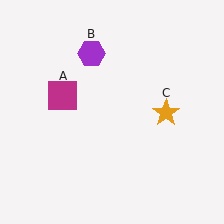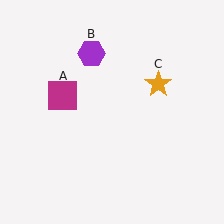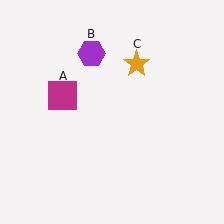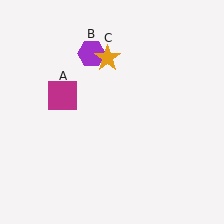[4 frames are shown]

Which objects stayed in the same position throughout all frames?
Magenta square (object A) and purple hexagon (object B) remained stationary.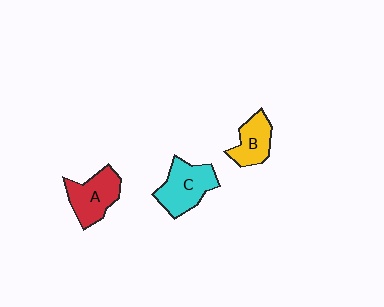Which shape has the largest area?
Shape C (cyan).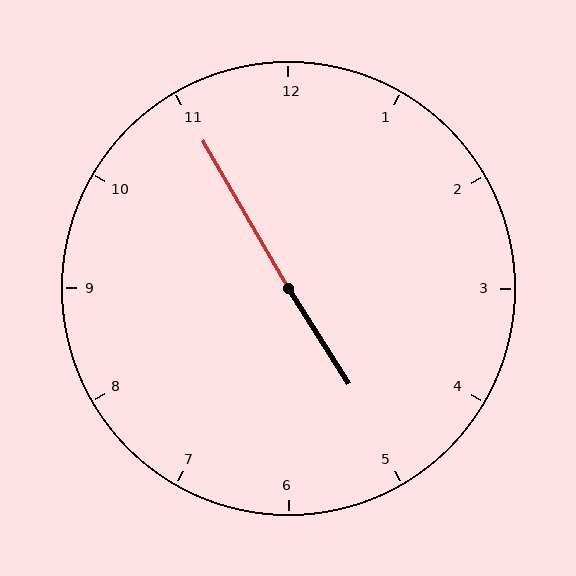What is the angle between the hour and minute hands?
Approximately 178 degrees.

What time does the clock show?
4:55.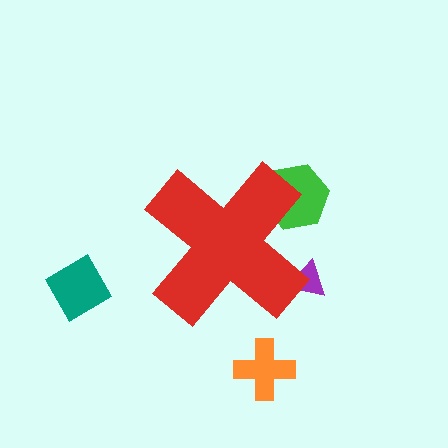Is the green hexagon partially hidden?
Yes, the green hexagon is partially hidden behind the red cross.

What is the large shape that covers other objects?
A red cross.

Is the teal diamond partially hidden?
No, the teal diamond is fully visible.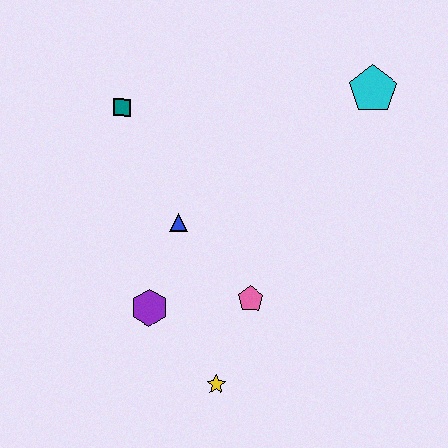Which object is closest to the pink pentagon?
The yellow star is closest to the pink pentagon.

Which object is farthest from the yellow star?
The cyan pentagon is farthest from the yellow star.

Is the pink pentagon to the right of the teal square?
Yes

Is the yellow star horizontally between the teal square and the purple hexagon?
No